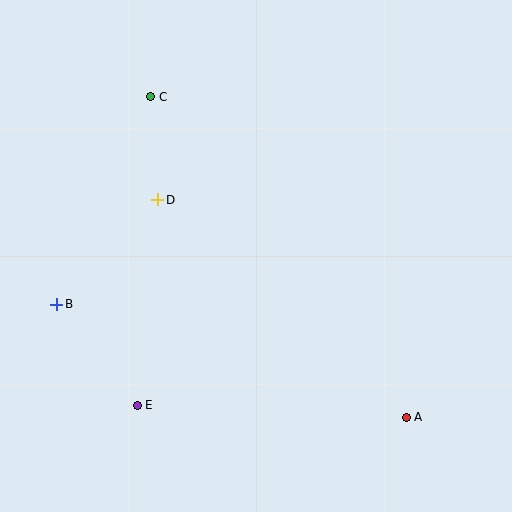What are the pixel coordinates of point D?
Point D is at (158, 200).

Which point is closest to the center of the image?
Point D at (158, 200) is closest to the center.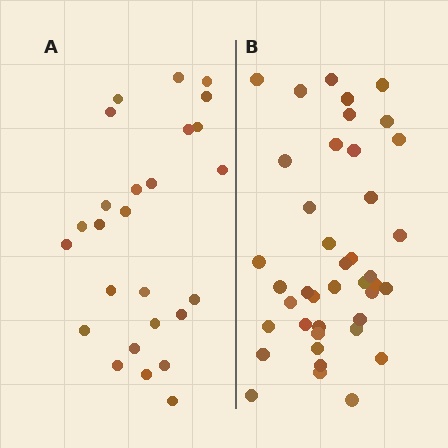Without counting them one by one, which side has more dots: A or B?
Region B (the right region) has more dots.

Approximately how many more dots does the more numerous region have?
Region B has approximately 15 more dots than region A.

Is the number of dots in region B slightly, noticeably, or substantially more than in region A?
Region B has substantially more. The ratio is roughly 1.6 to 1.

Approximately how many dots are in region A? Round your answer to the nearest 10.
About 30 dots. (The exact count is 26, which rounds to 30.)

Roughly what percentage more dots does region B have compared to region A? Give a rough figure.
About 60% more.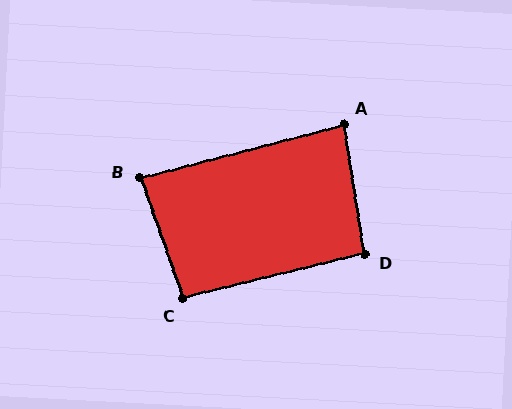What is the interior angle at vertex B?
Approximately 85 degrees (approximately right).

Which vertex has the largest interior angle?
C, at approximately 96 degrees.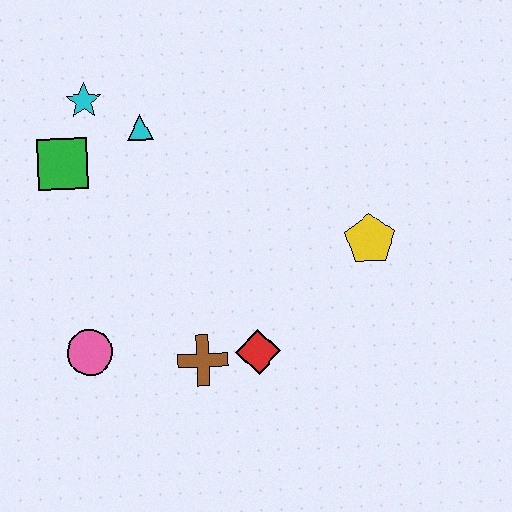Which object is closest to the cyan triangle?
The cyan star is closest to the cyan triangle.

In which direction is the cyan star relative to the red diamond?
The cyan star is above the red diamond.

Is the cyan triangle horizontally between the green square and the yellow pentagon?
Yes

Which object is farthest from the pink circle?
The yellow pentagon is farthest from the pink circle.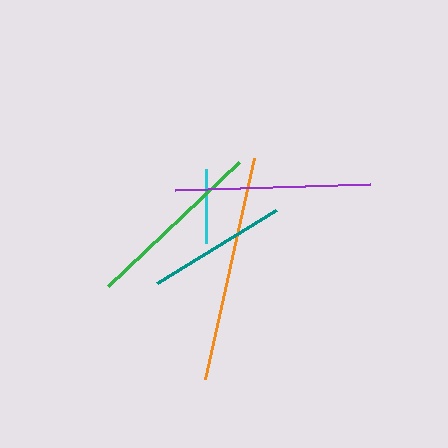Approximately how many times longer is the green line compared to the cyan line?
The green line is approximately 2.4 times the length of the cyan line.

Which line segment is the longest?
The orange line is the longest at approximately 226 pixels.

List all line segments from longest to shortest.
From longest to shortest: orange, purple, green, teal, cyan.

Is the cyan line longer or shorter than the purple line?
The purple line is longer than the cyan line.